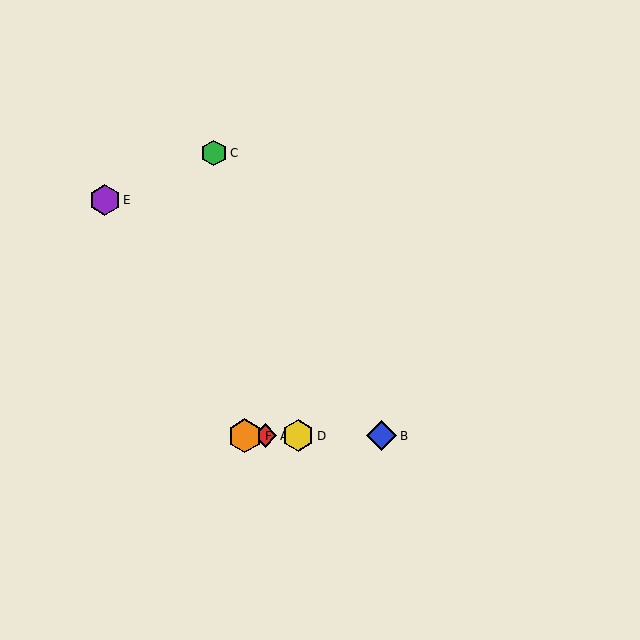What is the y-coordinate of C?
Object C is at y≈153.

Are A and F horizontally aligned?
Yes, both are at y≈436.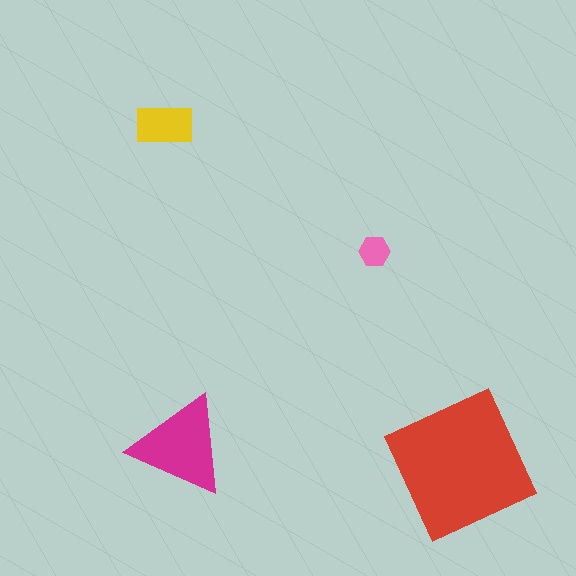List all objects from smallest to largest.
The pink hexagon, the yellow rectangle, the magenta triangle, the red square.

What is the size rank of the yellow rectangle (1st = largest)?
3rd.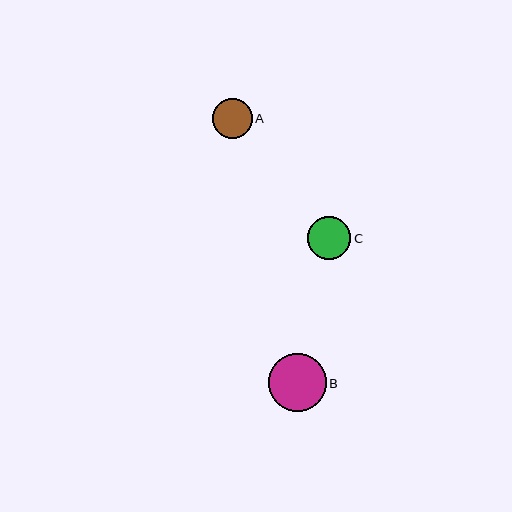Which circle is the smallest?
Circle A is the smallest with a size of approximately 39 pixels.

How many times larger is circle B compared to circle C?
Circle B is approximately 1.4 times the size of circle C.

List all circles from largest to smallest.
From largest to smallest: B, C, A.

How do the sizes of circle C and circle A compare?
Circle C and circle A are approximately the same size.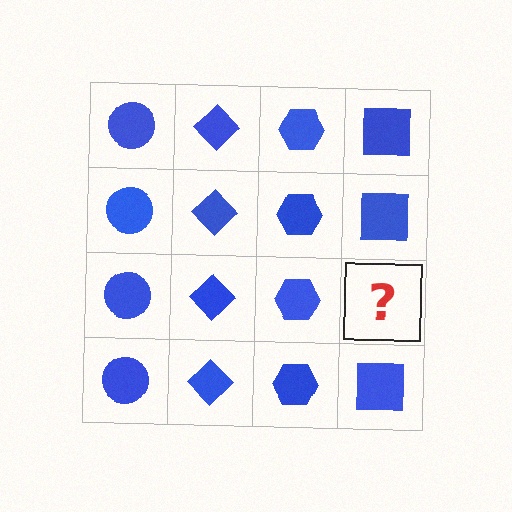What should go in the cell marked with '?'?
The missing cell should contain a blue square.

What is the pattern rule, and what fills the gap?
The rule is that each column has a consistent shape. The gap should be filled with a blue square.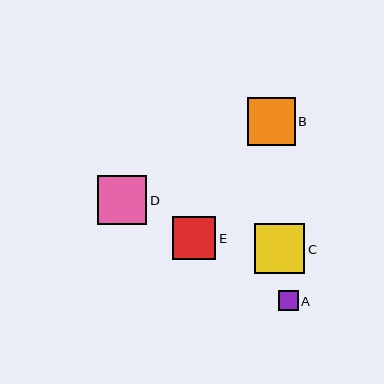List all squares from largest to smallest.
From largest to smallest: C, D, B, E, A.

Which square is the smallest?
Square A is the smallest with a size of approximately 20 pixels.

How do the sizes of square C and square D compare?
Square C and square D are approximately the same size.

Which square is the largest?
Square C is the largest with a size of approximately 51 pixels.